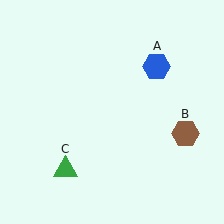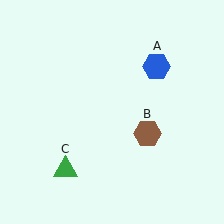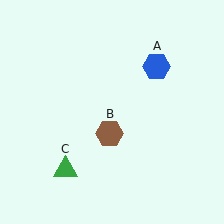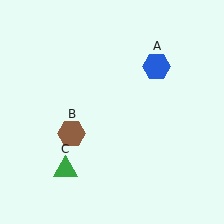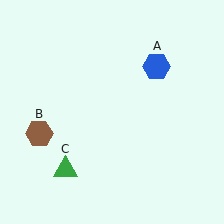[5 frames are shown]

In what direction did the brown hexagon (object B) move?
The brown hexagon (object B) moved left.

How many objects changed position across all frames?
1 object changed position: brown hexagon (object B).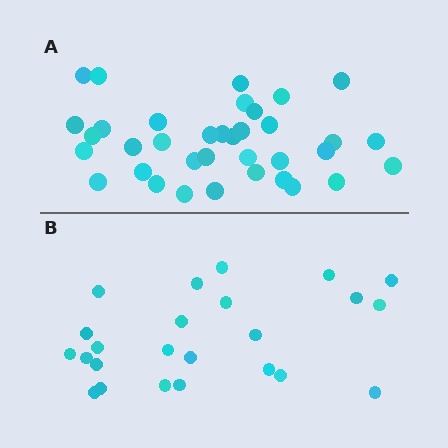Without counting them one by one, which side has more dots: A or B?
Region A (the top region) has more dots.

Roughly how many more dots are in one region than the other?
Region A has roughly 12 or so more dots than region B.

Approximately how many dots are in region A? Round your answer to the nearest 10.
About 40 dots. (The exact count is 36, which rounds to 40.)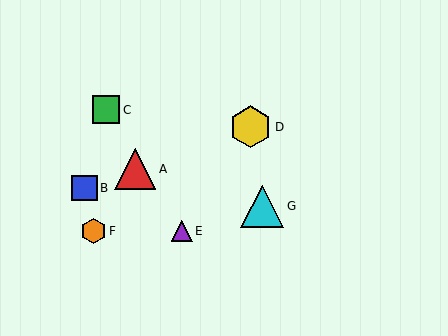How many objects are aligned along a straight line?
3 objects (A, B, D) are aligned along a straight line.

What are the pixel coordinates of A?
Object A is at (135, 169).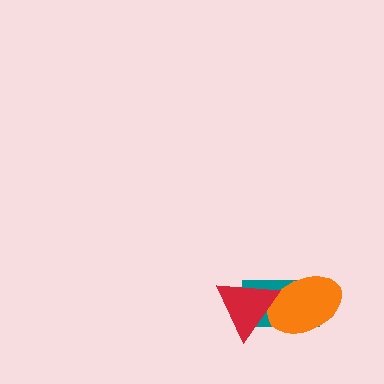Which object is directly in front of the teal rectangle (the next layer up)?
The orange ellipse is directly in front of the teal rectangle.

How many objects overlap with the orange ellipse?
2 objects overlap with the orange ellipse.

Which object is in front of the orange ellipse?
The red triangle is in front of the orange ellipse.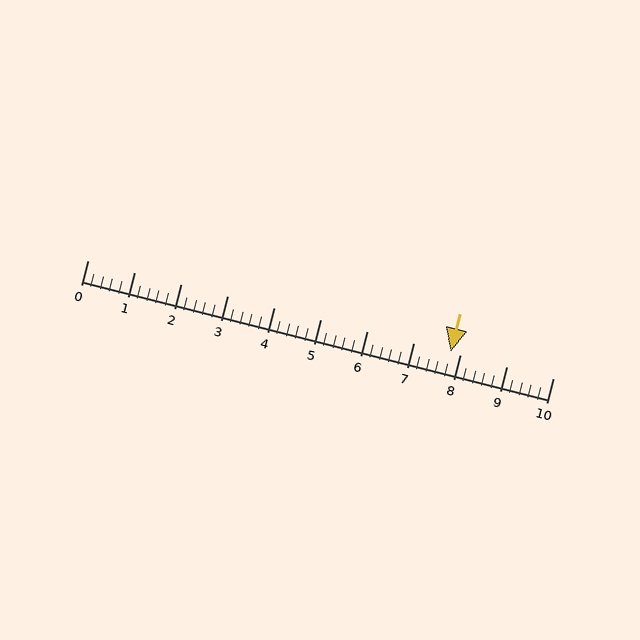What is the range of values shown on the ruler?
The ruler shows values from 0 to 10.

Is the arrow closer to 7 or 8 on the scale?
The arrow is closer to 8.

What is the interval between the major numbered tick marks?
The major tick marks are spaced 1 units apart.